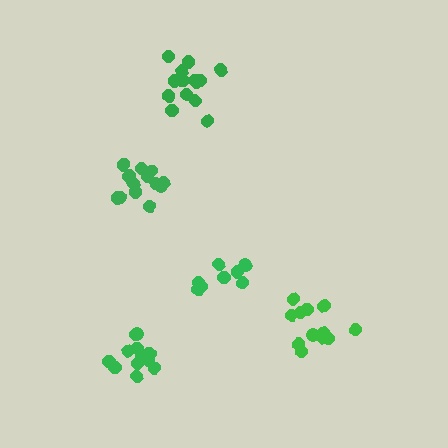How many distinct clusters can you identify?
There are 5 distinct clusters.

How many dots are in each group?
Group 1: 13 dots, Group 2: 8 dots, Group 3: 12 dots, Group 4: 14 dots, Group 5: 13 dots (60 total).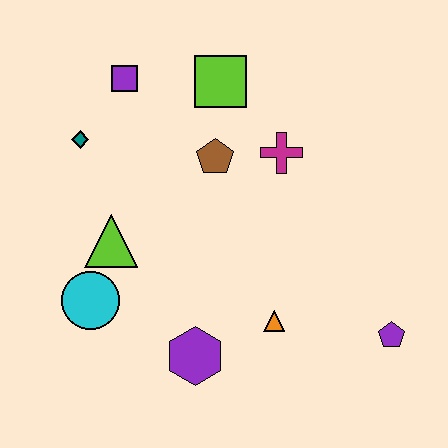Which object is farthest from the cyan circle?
The purple pentagon is farthest from the cyan circle.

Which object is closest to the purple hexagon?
The orange triangle is closest to the purple hexagon.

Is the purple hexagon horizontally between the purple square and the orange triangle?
Yes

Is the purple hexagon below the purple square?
Yes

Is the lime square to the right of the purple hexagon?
Yes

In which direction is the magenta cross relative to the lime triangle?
The magenta cross is to the right of the lime triangle.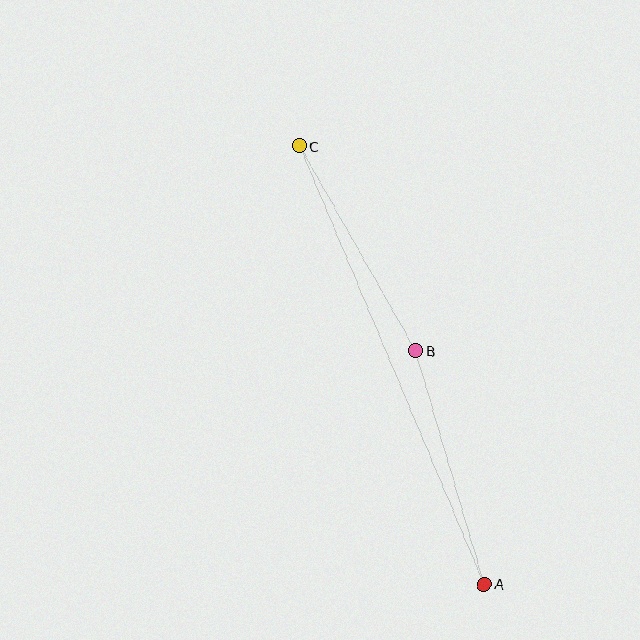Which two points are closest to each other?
Points B and C are closest to each other.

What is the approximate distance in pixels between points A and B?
The distance between A and B is approximately 244 pixels.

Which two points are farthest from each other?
Points A and C are farthest from each other.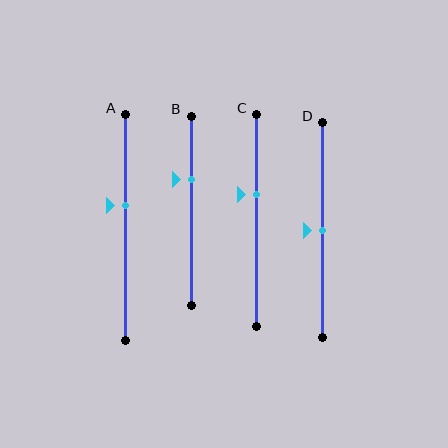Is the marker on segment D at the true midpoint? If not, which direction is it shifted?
Yes, the marker on segment D is at the true midpoint.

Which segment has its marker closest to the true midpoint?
Segment D has its marker closest to the true midpoint.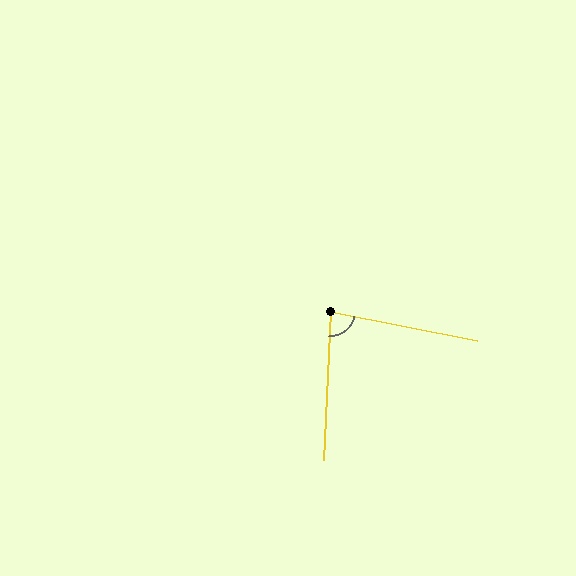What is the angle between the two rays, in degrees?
Approximately 82 degrees.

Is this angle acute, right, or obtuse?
It is acute.